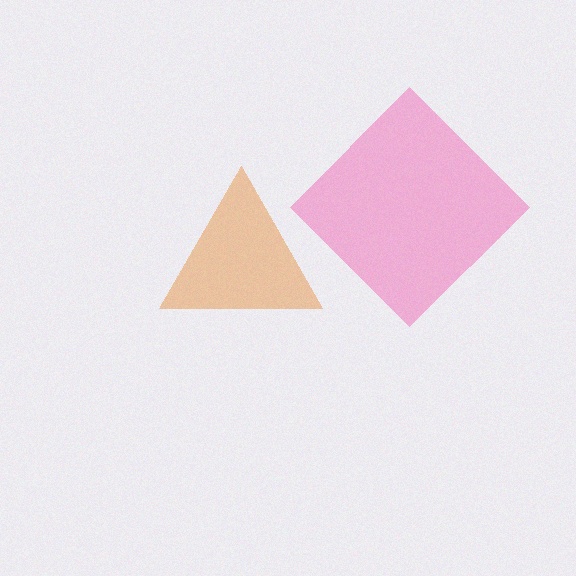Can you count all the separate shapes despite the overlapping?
Yes, there are 2 separate shapes.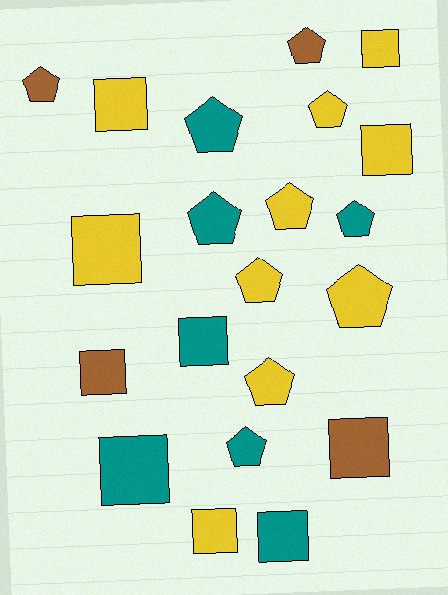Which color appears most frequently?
Yellow, with 10 objects.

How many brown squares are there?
There are 2 brown squares.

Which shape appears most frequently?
Pentagon, with 11 objects.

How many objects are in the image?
There are 21 objects.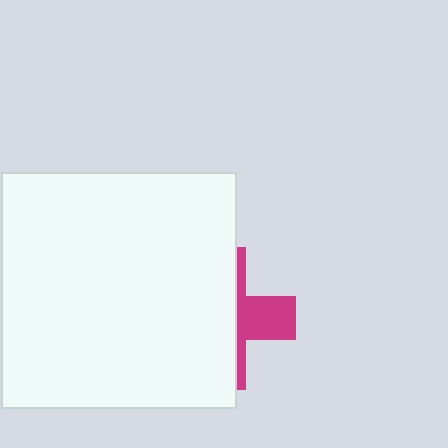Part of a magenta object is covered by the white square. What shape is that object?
It is a cross.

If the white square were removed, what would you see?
You would see the complete magenta cross.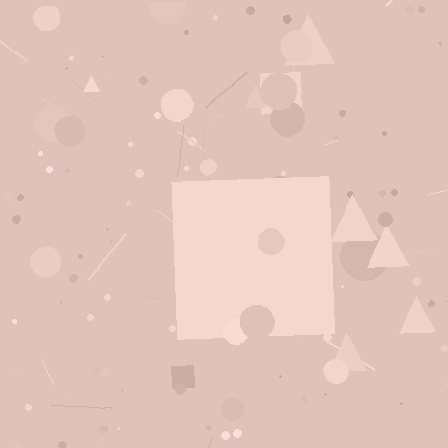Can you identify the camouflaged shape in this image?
The camouflaged shape is a square.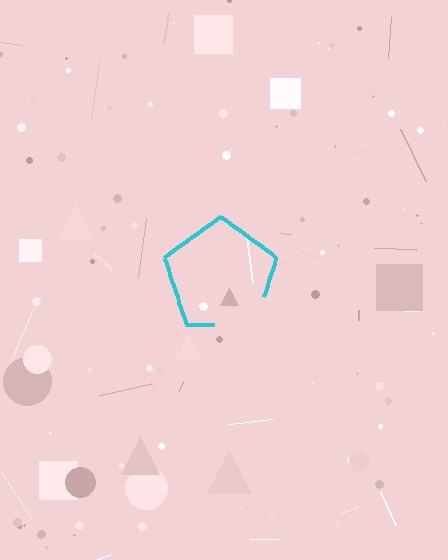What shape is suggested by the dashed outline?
The dashed outline suggests a pentagon.